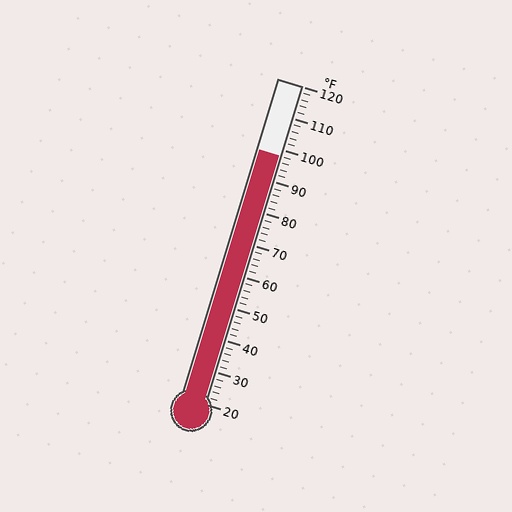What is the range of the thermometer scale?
The thermometer scale ranges from 20°F to 120°F.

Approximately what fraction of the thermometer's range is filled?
The thermometer is filled to approximately 80% of its range.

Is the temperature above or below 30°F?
The temperature is above 30°F.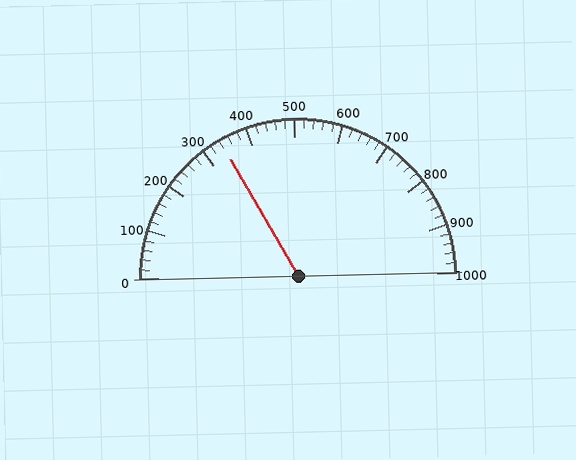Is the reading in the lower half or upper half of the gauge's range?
The reading is in the lower half of the range (0 to 1000).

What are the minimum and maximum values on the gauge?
The gauge ranges from 0 to 1000.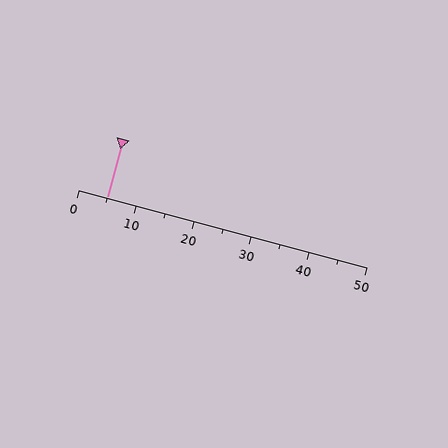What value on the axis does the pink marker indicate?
The marker indicates approximately 5.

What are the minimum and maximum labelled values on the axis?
The axis runs from 0 to 50.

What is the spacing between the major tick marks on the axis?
The major ticks are spaced 10 apart.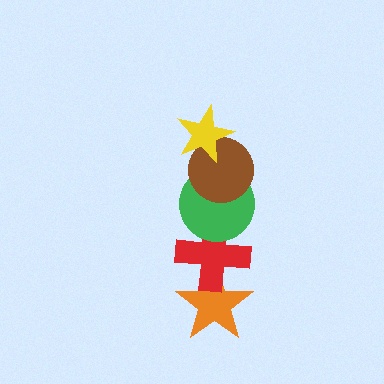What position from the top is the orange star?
The orange star is 5th from the top.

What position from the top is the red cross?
The red cross is 4th from the top.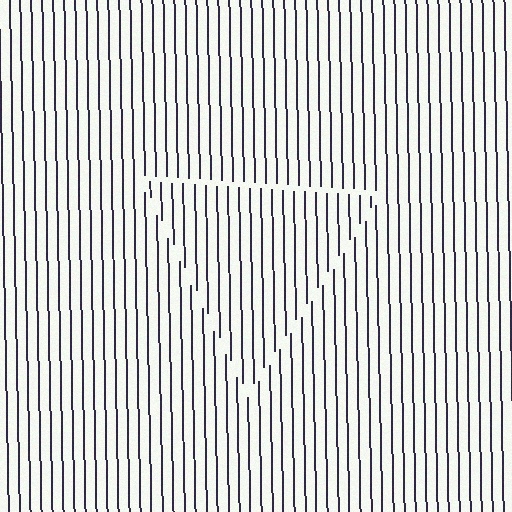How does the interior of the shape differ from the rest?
The interior of the shape contains the same grating, shifted by half a period — the contour is defined by the phase discontinuity where line-ends from the inner and outer gratings abut.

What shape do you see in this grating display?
An illusory triangle. The interior of the shape contains the same grating, shifted by half a period — the contour is defined by the phase discontinuity where line-ends from the inner and outer gratings abut.